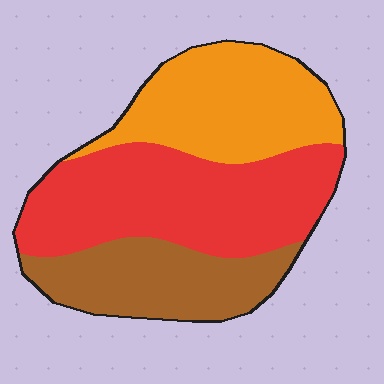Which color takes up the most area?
Red, at roughly 45%.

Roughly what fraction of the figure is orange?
Orange covers about 30% of the figure.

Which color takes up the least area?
Brown, at roughly 25%.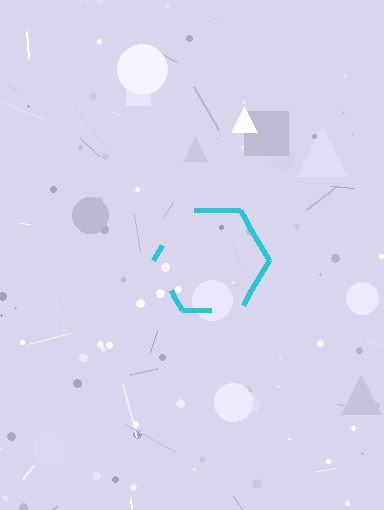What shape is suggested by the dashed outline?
The dashed outline suggests a hexagon.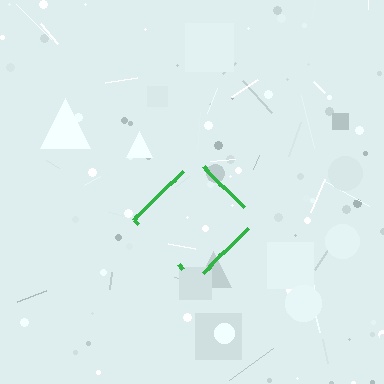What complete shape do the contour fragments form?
The contour fragments form a diamond.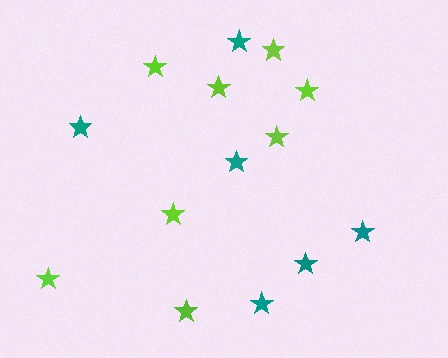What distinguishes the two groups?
There are 2 groups: one group of teal stars (6) and one group of lime stars (8).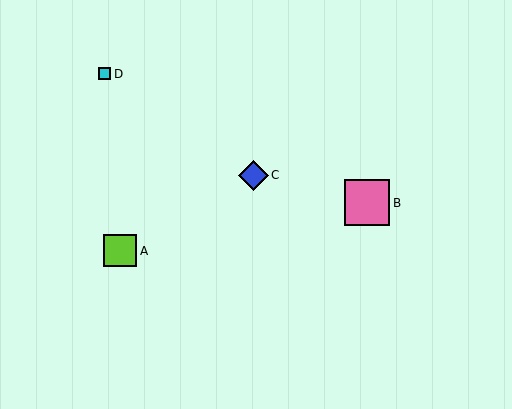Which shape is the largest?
The pink square (labeled B) is the largest.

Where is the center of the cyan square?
The center of the cyan square is at (104, 74).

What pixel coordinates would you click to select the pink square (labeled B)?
Click at (367, 203) to select the pink square B.